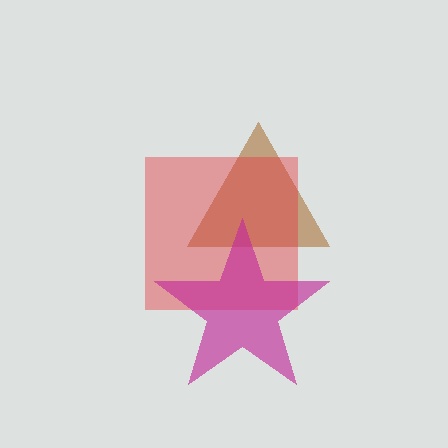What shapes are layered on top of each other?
The layered shapes are: a brown triangle, a red square, a magenta star.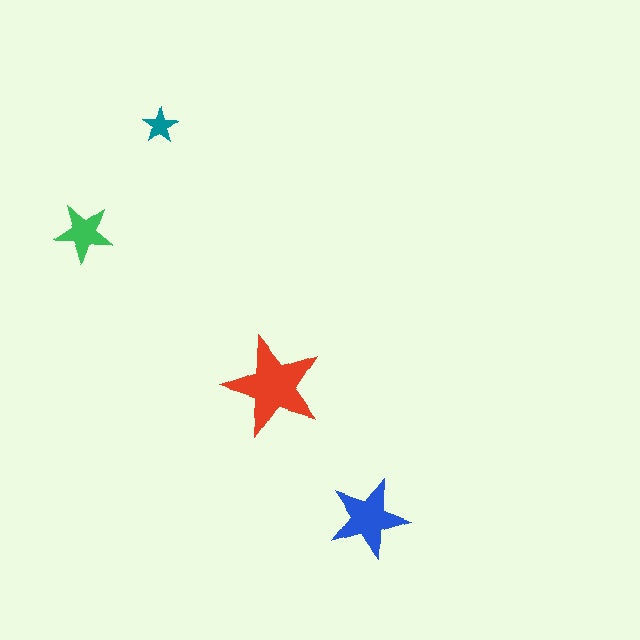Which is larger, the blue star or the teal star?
The blue one.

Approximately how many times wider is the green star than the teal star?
About 1.5 times wider.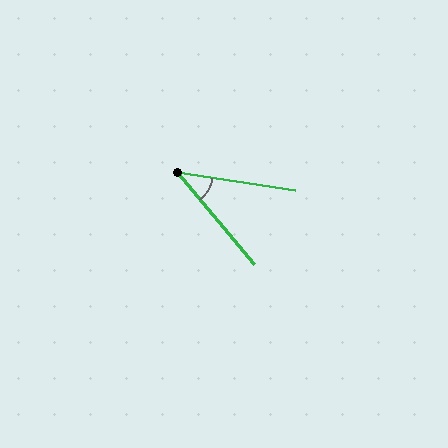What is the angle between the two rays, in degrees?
Approximately 41 degrees.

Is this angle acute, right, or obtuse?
It is acute.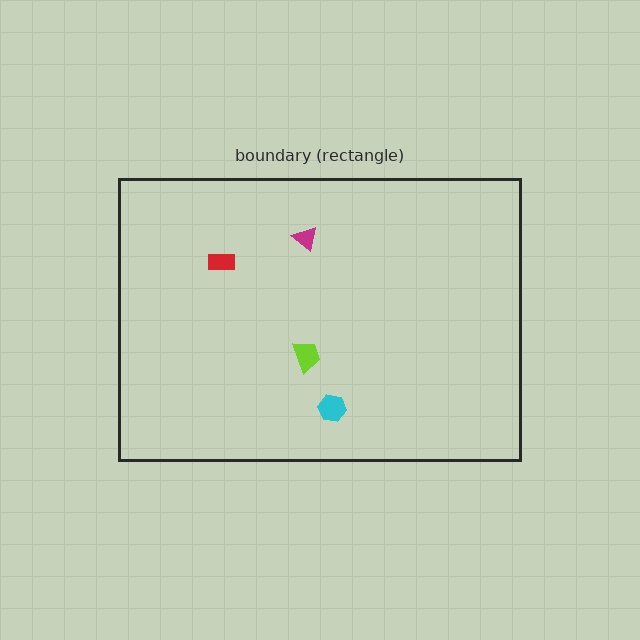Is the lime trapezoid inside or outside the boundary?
Inside.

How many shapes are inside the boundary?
4 inside, 0 outside.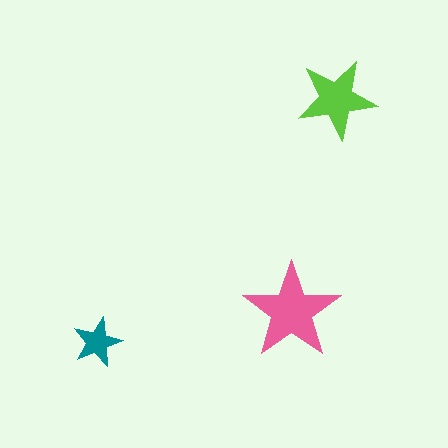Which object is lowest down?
The teal star is bottommost.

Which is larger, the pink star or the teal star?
The pink one.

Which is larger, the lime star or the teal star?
The lime one.